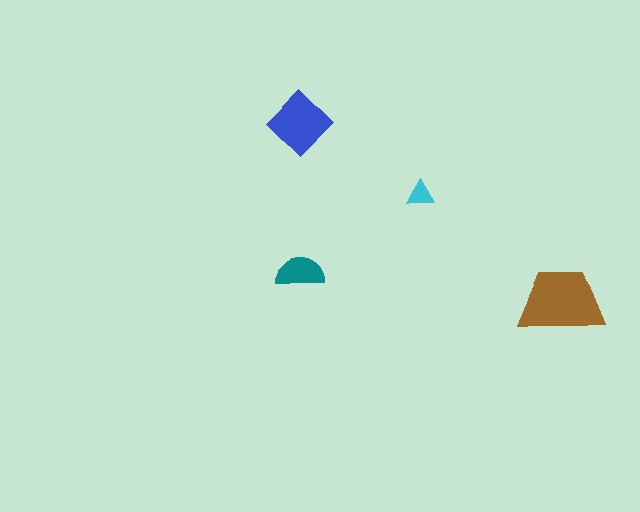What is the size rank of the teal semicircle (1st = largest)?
3rd.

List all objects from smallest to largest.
The cyan triangle, the teal semicircle, the blue diamond, the brown trapezoid.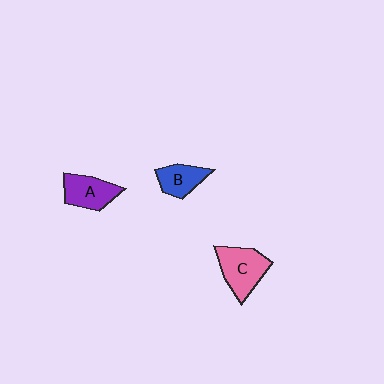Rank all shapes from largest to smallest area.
From largest to smallest: C (pink), A (purple), B (blue).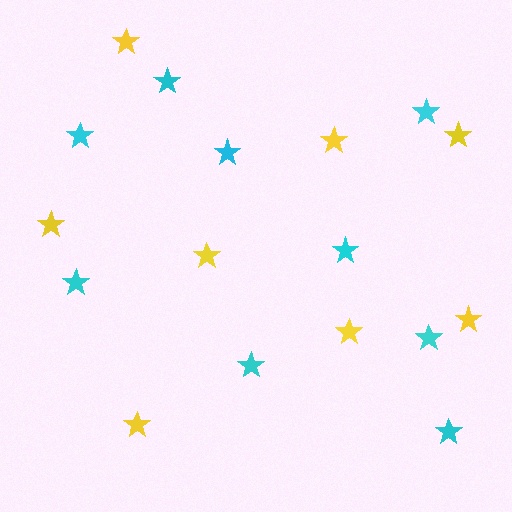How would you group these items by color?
There are 2 groups: one group of yellow stars (8) and one group of cyan stars (9).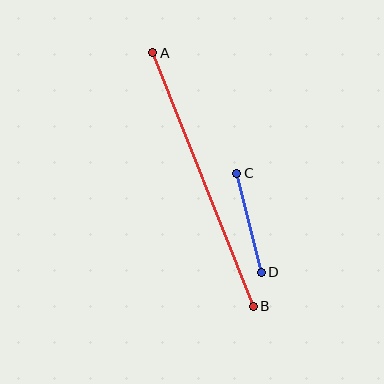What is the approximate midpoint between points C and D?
The midpoint is at approximately (249, 223) pixels.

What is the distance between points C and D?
The distance is approximately 102 pixels.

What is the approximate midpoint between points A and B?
The midpoint is at approximately (203, 179) pixels.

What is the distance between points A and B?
The distance is approximately 273 pixels.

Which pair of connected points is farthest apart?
Points A and B are farthest apart.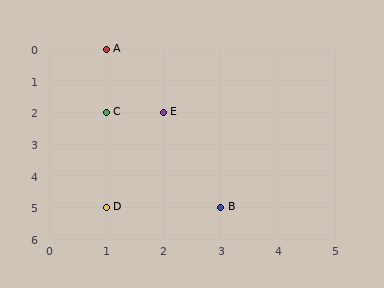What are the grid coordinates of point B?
Point B is at grid coordinates (3, 5).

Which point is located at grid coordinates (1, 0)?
Point A is at (1, 0).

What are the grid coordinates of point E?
Point E is at grid coordinates (2, 2).